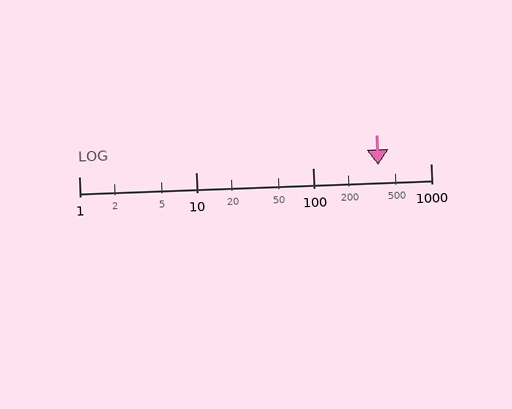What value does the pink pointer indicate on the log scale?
The pointer indicates approximately 360.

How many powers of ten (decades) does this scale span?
The scale spans 3 decades, from 1 to 1000.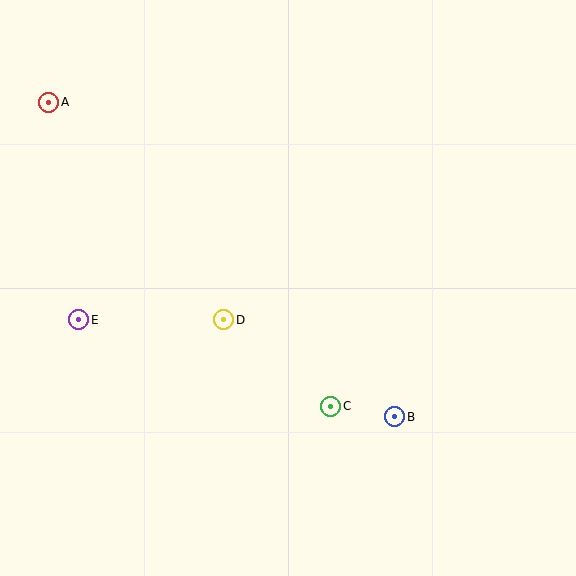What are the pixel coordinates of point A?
Point A is at (49, 102).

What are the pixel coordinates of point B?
Point B is at (395, 417).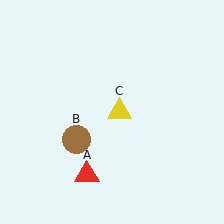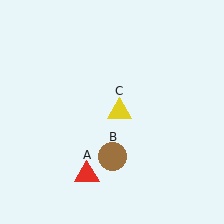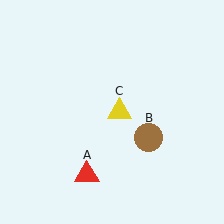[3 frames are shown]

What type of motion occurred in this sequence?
The brown circle (object B) rotated counterclockwise around the center of the scene.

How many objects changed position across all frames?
1 object changed position: brown circle (object B).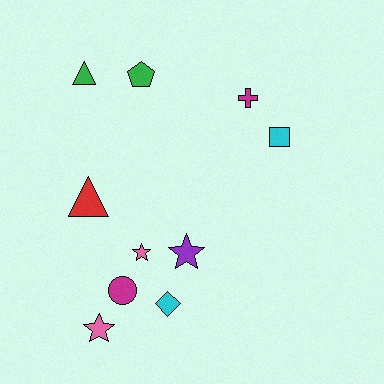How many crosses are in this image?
There is 1 cross.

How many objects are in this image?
There are 10 objects.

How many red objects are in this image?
There is 1 red object.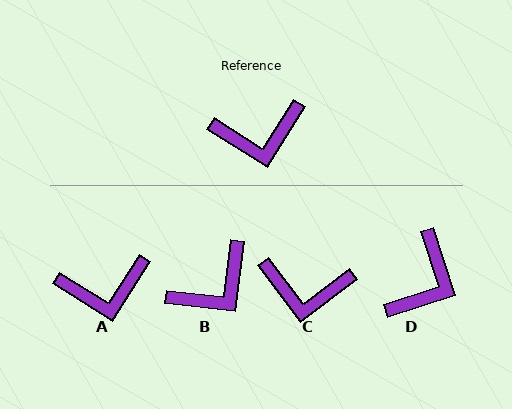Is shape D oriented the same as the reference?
No, it is off by about 50 degrees.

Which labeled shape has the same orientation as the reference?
A.